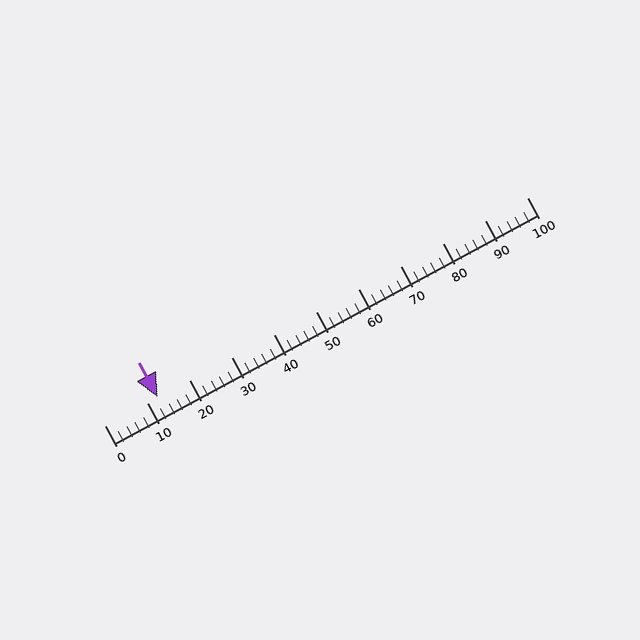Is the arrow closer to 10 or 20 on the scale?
The arrow is closer to 10.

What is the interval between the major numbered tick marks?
The major tick marks are spaced 10 units apart.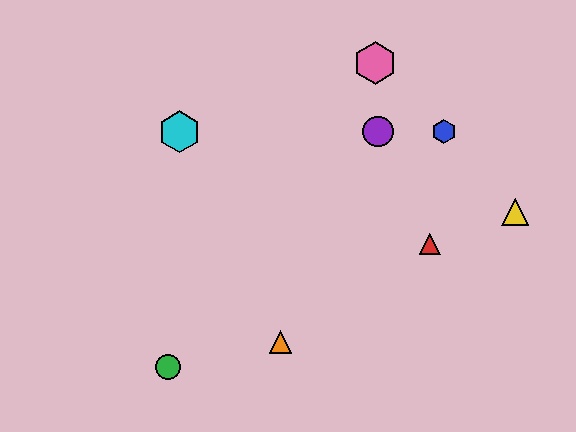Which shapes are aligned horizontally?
The blue hexagon, the purple circle, the cyan hexagon are aligned horizontally.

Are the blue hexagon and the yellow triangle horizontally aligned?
No, the blue hexagon is at y≈132 and the yellow triangle is at y≈212.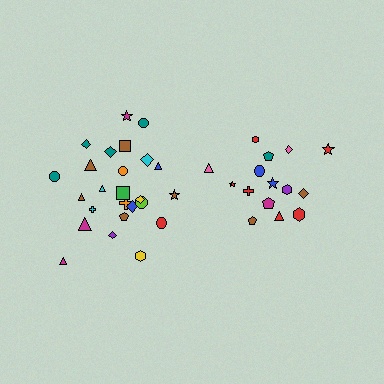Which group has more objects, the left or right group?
The left group.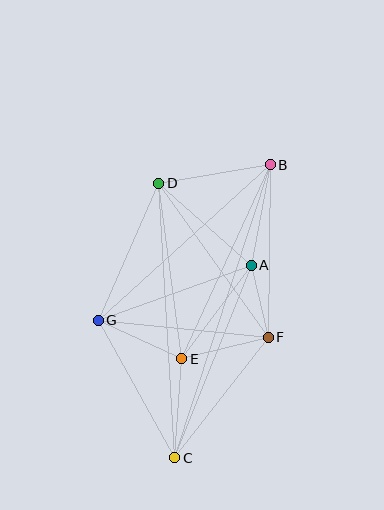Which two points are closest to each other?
Points A and F are closest to each other.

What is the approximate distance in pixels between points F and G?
The distance between F and G is approximately 171 pixels.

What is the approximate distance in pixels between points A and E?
The distance between A and E is approximately 116 pixels.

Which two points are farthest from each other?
Points B and C are farthest from each other.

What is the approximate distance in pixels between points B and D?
The distance between B and D is approximately 113 pixels.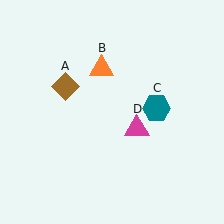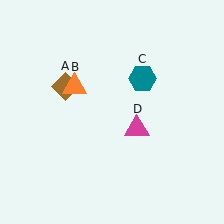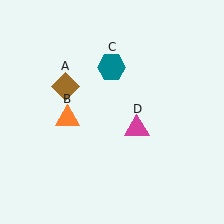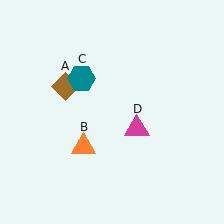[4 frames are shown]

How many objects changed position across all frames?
2 objects changed position: orange triangle (object B), teal hexagon (object C).